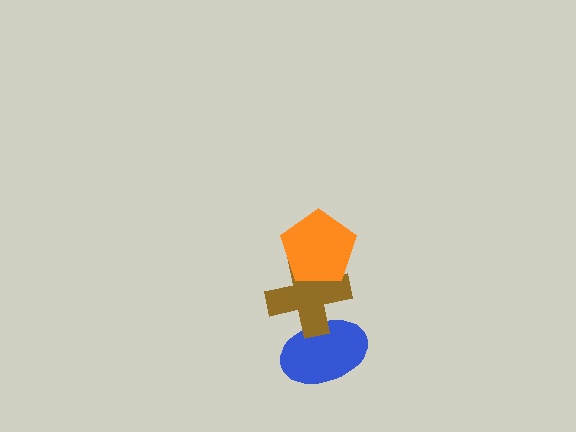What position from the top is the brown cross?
The brown cross is 2nd from the top.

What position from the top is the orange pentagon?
The orange pentagon is 1st from the top.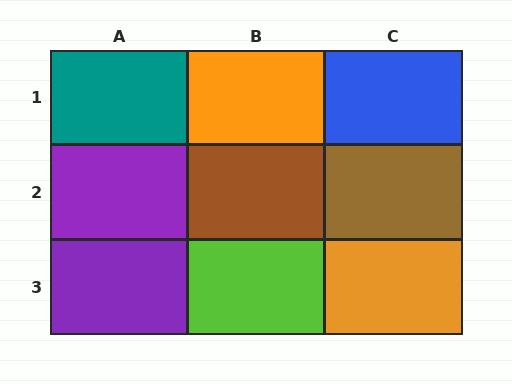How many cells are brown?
2 cells are brown.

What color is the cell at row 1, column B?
Orange.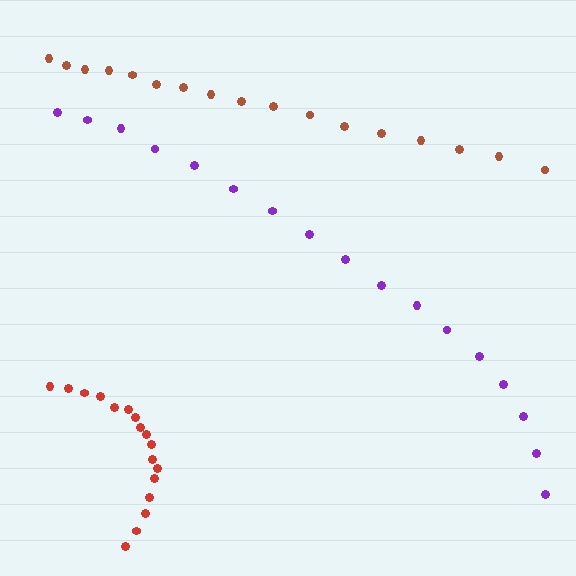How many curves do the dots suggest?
There are 3 distinct paths.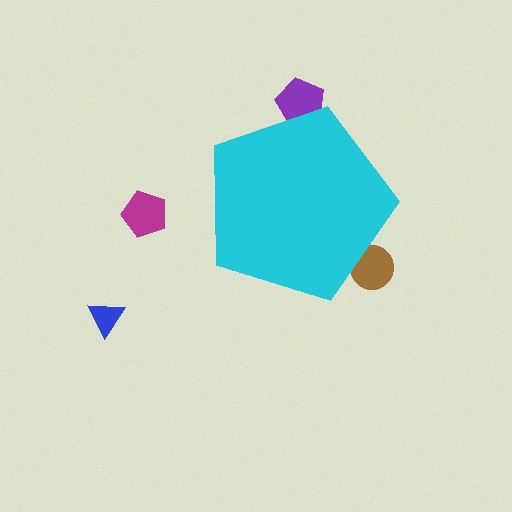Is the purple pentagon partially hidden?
Yes, the purple pentagon is partially hidden behind the cyan pentagon.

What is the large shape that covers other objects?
A cyan pentagon.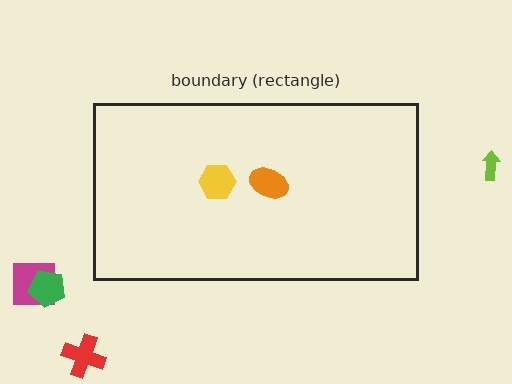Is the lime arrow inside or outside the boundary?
Outside.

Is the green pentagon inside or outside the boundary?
Outside.